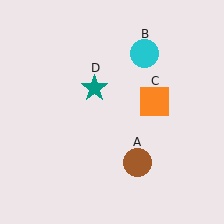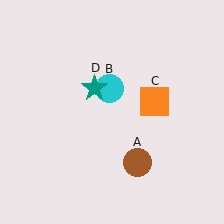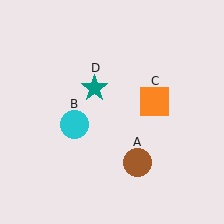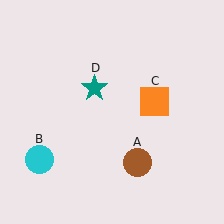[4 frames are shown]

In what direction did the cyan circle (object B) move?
The cyan circle (object B) moved down and to the left.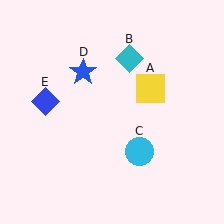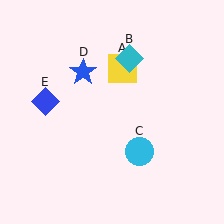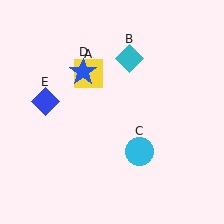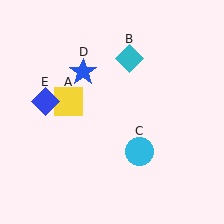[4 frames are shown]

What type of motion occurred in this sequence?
The yellow square (object A) rotated counterclockwise around the center of the scene.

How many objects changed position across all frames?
1 object changed position: yellow square (object A).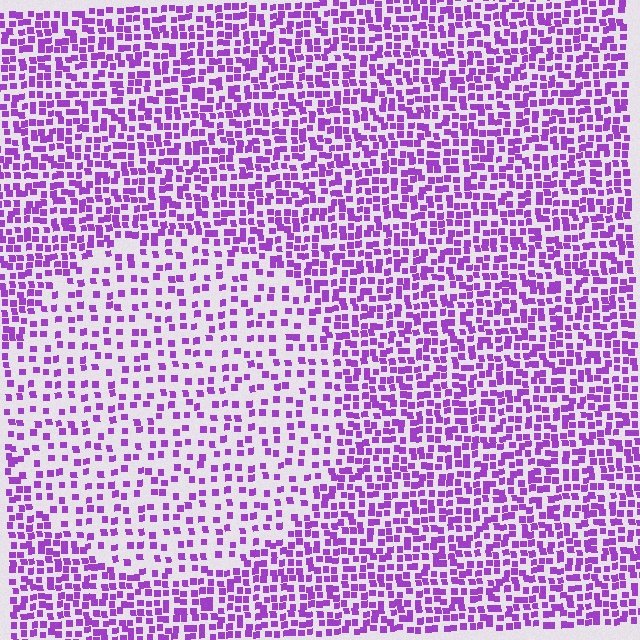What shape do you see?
I see a circle.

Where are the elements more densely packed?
The elements are more densely packed outside the circle boundary.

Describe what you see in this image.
The image contains small purple elements arranged at two different densities. A circle-shaped region is visible where the elements are less densely packed than the surrounding area.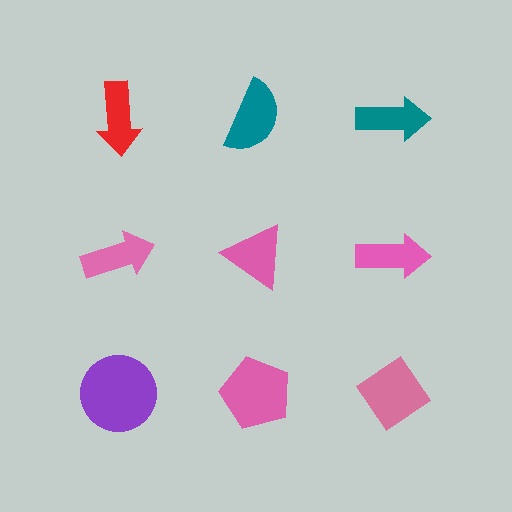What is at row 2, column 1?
A pink arrow.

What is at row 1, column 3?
A teal arrow.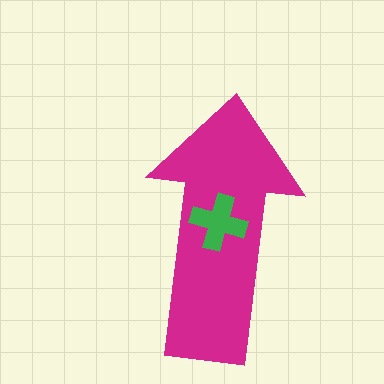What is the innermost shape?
The green cross.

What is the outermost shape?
The magenta arrow.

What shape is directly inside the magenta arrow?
The green cross.